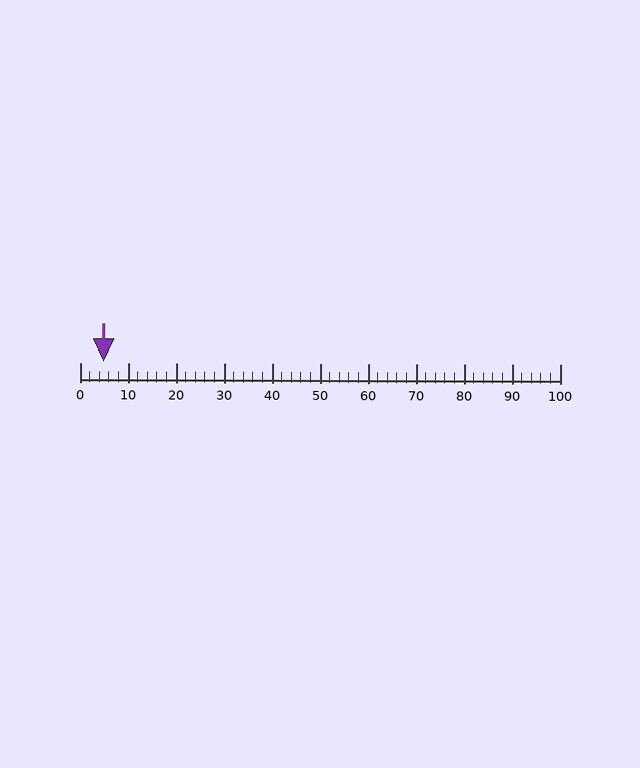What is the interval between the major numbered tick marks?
The major tick marks are spaced 10 units apart.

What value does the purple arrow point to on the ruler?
The purple arrow points to approximately 5.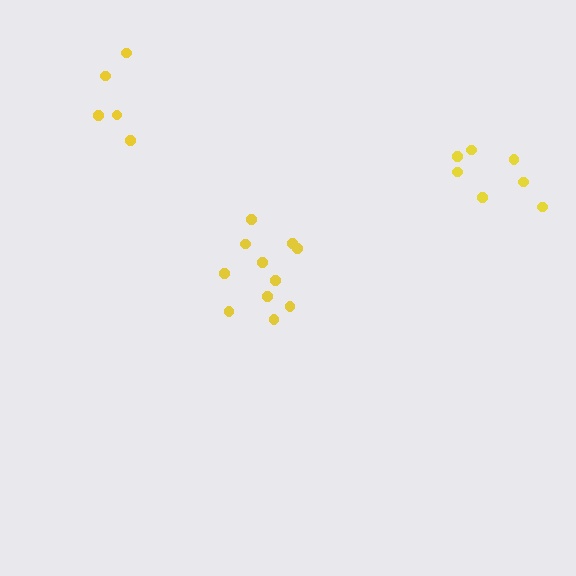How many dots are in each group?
Group 1: 11 dots, Group 2: 5 dots, Group 3: 7 dots (23 total).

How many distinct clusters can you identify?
There are 3 distinct clusters.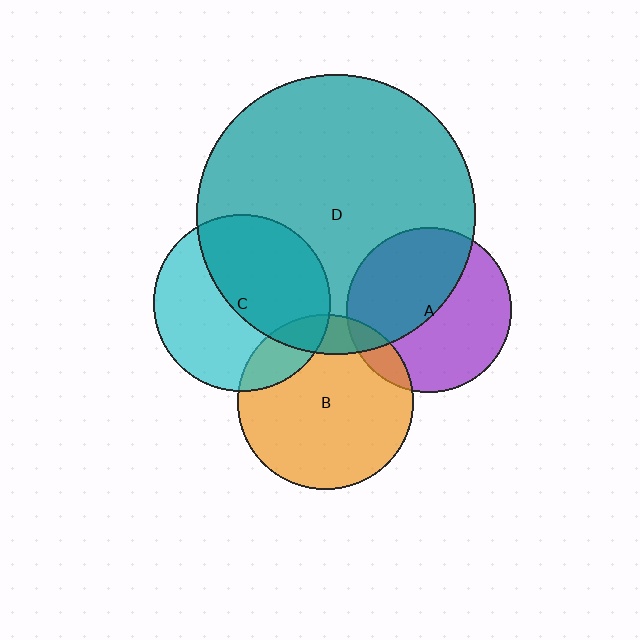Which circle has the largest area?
Circle D (teal).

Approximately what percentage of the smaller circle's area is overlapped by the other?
Approximately 50%.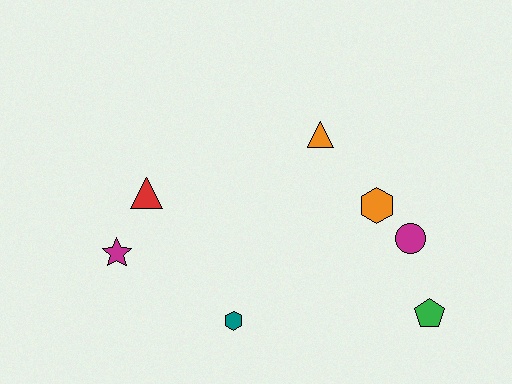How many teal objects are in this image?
There is 1 teal object.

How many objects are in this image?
There are 7 objects.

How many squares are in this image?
There are no squares.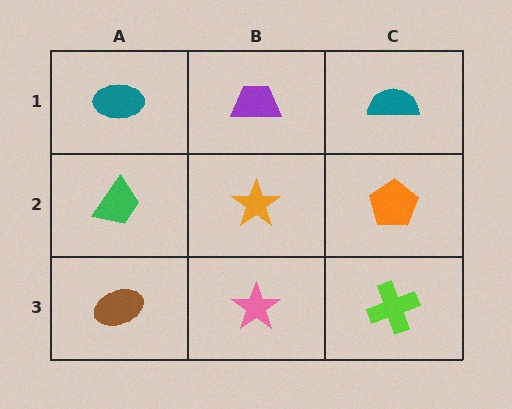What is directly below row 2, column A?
A brown ellipse.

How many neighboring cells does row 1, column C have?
2.